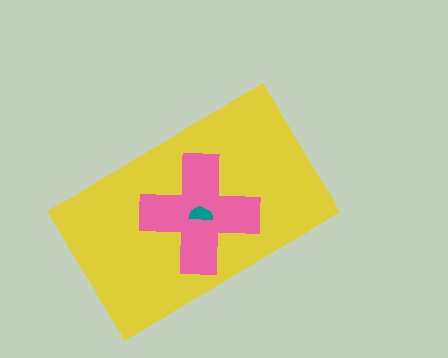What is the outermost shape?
The yellow rectangle.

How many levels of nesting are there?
3.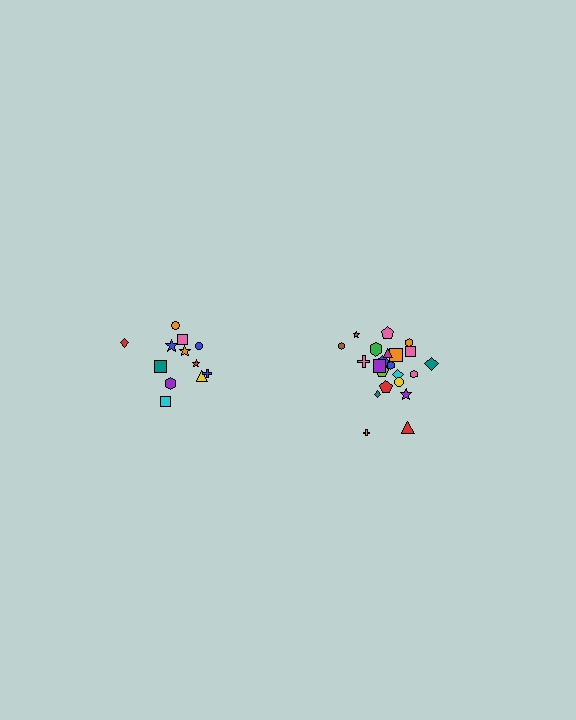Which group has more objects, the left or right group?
The right group.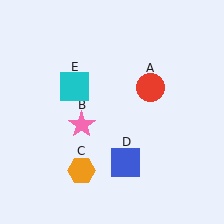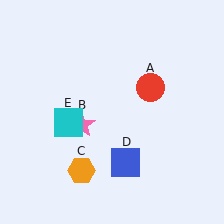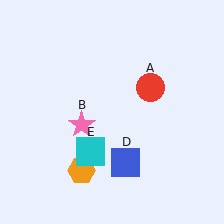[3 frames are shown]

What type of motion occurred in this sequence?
The cyan square (object E) rotated counterclockwise around the center of the scene.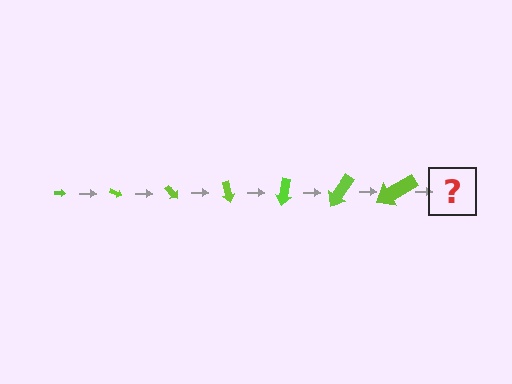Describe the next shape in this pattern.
It should be an arrow, larger than the previous one and rotated 175 degrees from the start.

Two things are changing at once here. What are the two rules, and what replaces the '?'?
The two rules are that the arrow grows larger each step and it rotates 25 degrees each step. The '?' should be an arrow, larger than the previous one and rotated 175 degrees from the start.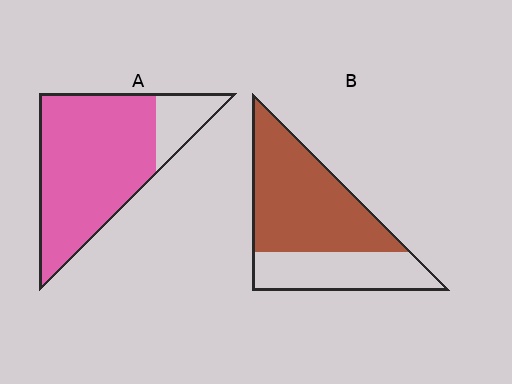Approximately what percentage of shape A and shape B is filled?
A is approximately 85% and B is approximately 65%.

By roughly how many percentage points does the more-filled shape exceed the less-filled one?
By roughly 20 percentage points (A over B).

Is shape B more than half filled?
Yes.